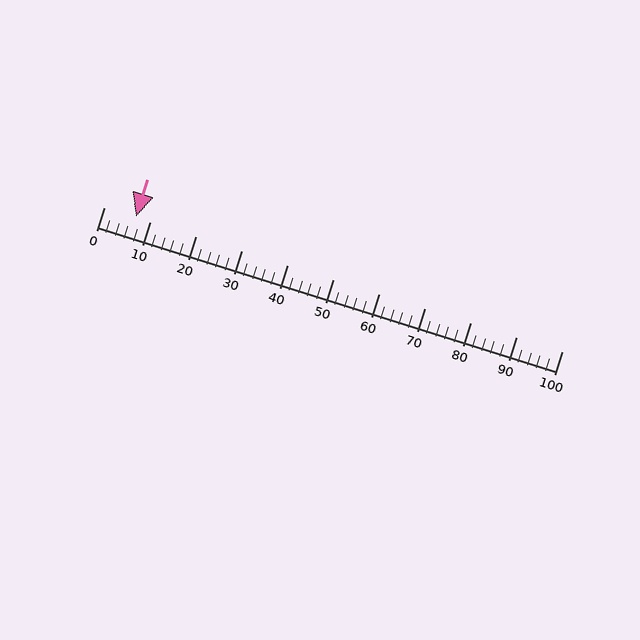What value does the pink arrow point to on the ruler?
The pink arrow points to approximately 7.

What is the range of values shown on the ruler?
The ruler shows values from 0 to 100.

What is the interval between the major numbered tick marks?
The major tick marks are spaced 10 units apart.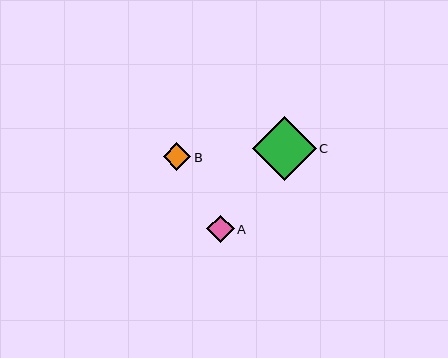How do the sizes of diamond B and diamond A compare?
Diamond B and diamond A are approximately the same size.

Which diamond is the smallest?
Diamond A is the smallest with a size of approximately 27 pixels.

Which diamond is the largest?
Diamond C is the largest with a size of approximately 64 pixels.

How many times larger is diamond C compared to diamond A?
Diamond C is approximately 2.3 times the size of diamond A.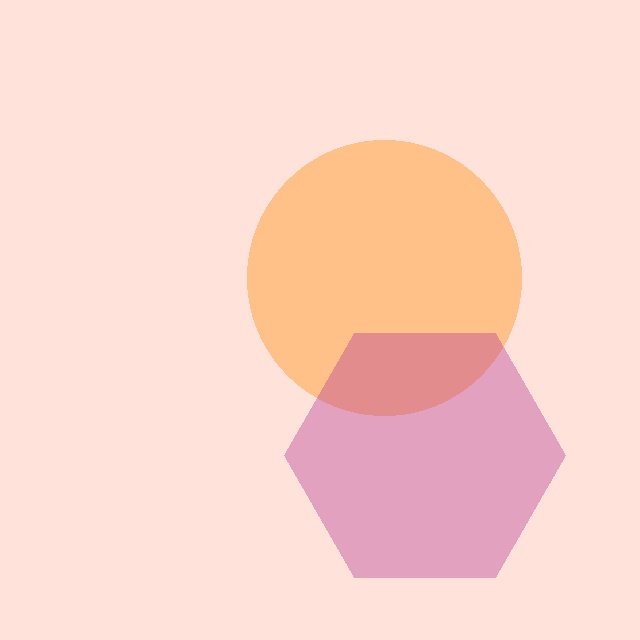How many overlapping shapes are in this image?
There are 2 overlapping shapes in the image.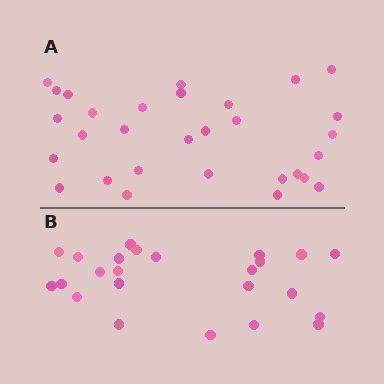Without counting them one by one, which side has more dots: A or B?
Region A (the top region) has more dots.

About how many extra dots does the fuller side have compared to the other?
Region A has about 6 more dots than region B.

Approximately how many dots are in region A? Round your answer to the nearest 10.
About 30 dots.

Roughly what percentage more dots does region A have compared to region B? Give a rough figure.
About 25% more.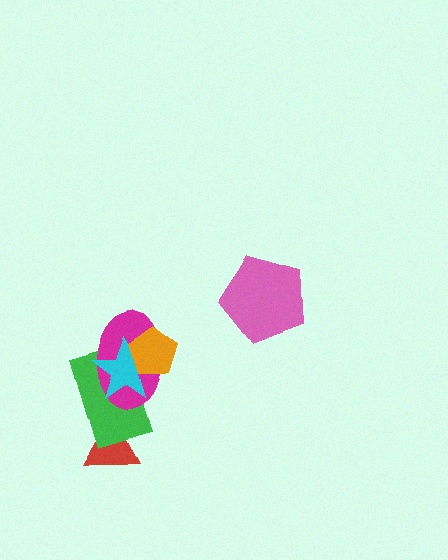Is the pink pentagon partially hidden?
No, no other shape covers it.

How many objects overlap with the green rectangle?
4 objects overlap with the green rectangle.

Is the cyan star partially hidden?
Yes, it is partially covered by another shape.